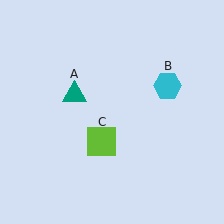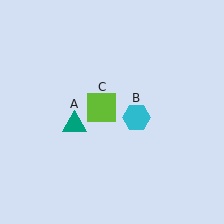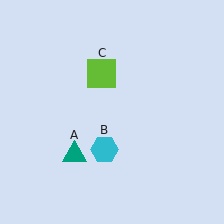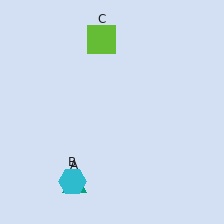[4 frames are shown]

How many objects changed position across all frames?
3 objects changed position: teal triangle (object A), cyan hexagon (object B), lime square (object C).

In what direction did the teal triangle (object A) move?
The teal triangle (object A) moved down.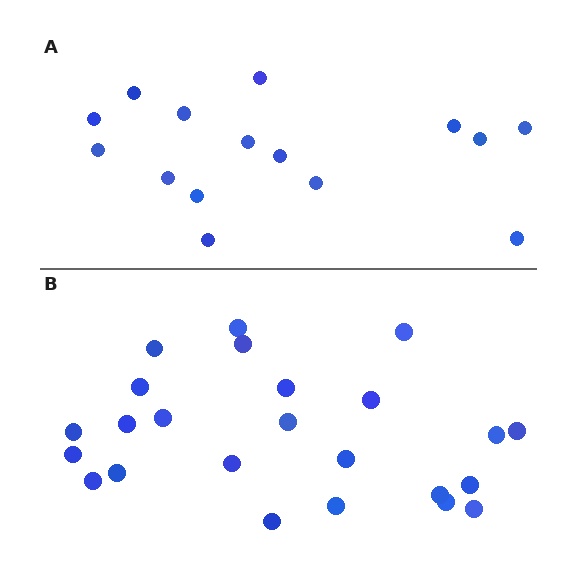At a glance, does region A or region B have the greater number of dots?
Region B (the bottom region) has more dots.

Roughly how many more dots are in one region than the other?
Region B has roughly 8 or so more dots than region A.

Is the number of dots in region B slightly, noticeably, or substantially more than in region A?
Region B has substantially more. The ratio is roughly 1.6 to 1.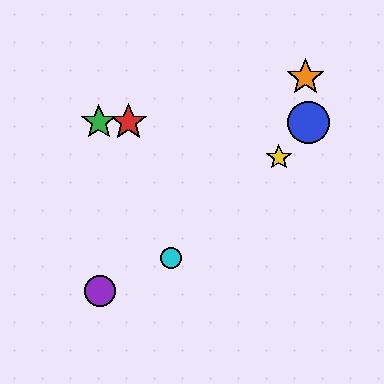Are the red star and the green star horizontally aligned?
Yes, both are at y≈122.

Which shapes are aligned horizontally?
The red star, the blue circle, the green star are aligned horizontally.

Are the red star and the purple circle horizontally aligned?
No, the red star is at y≈122 and the purple circle is at y≈291.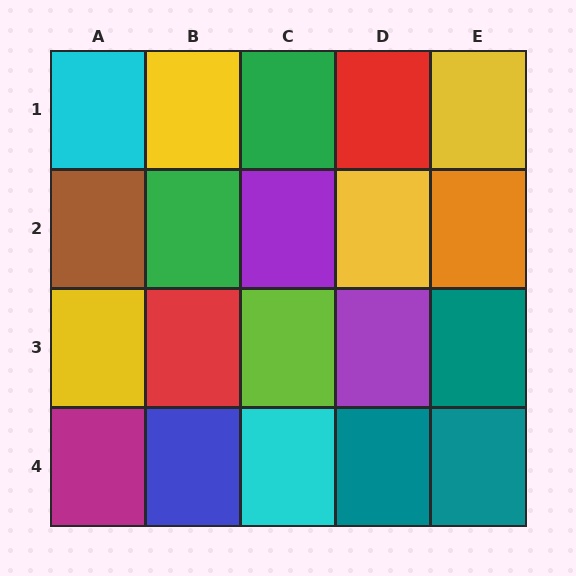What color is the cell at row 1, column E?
Yellow.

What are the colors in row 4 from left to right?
Magenta, blue, cyan, teal, teal.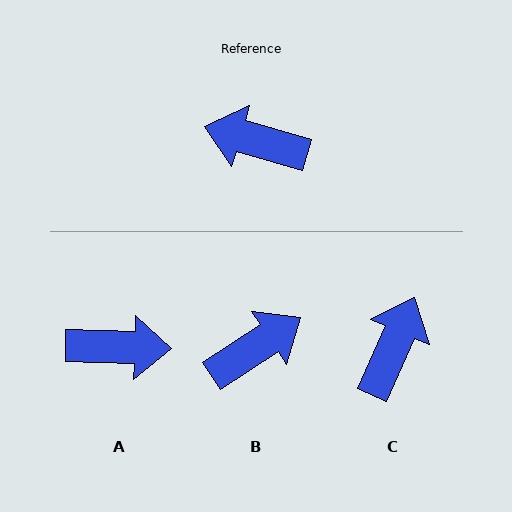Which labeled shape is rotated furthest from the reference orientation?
A, about 166 degrees away.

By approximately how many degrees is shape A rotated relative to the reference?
Approximately 166 degrees clockwise.